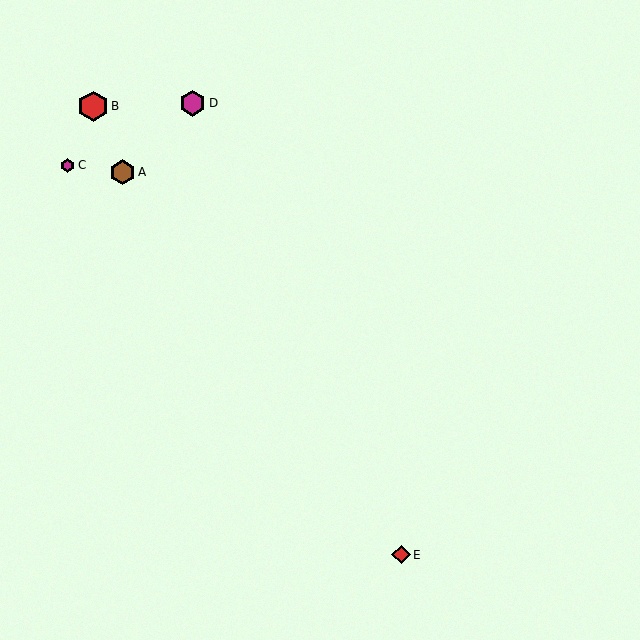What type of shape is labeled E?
Shape E is a red diamond.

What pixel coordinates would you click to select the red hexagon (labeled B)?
Click at (93, 106) to select the red hexagon B.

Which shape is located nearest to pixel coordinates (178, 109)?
The magenta hexagon (labeled D) at (193, 103) is nearest to that location.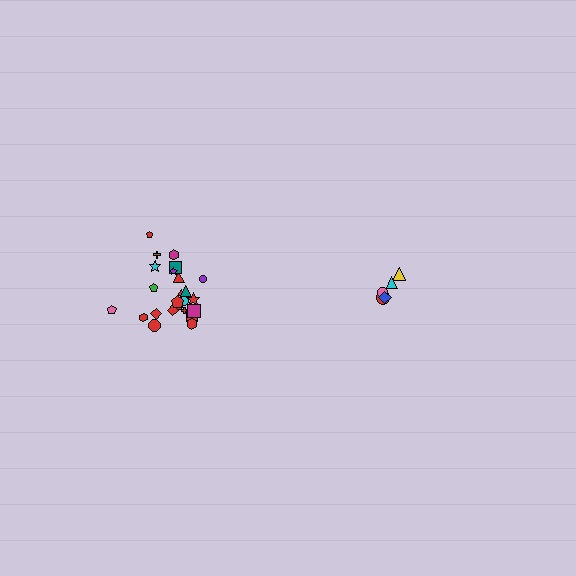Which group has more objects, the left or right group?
The left group.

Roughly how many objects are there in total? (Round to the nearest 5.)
Roughly 30 objects in total.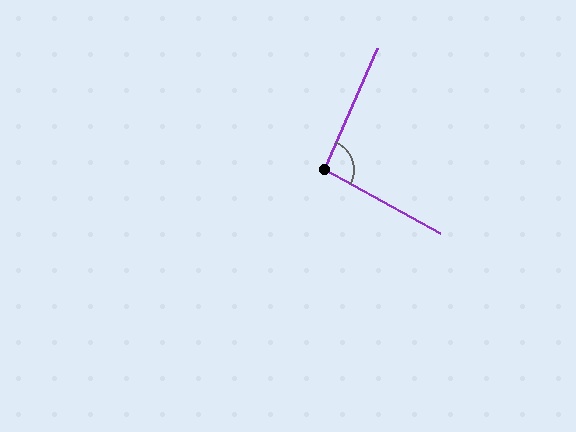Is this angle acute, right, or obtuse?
It is approximately a right angle.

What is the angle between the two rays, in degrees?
Approximately 95 degrees.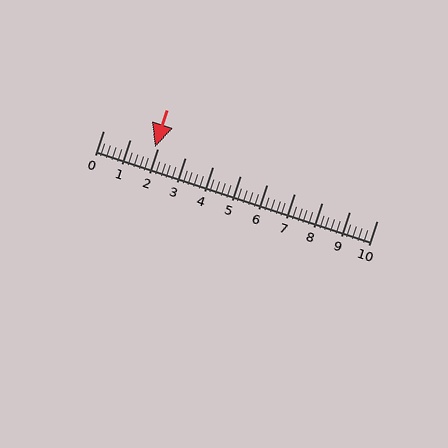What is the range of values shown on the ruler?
The ruler shows values from 0 to 10.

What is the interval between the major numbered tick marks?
The major tick marks are spaced 1 units apart.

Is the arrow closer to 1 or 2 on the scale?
The arrow is closer to 2.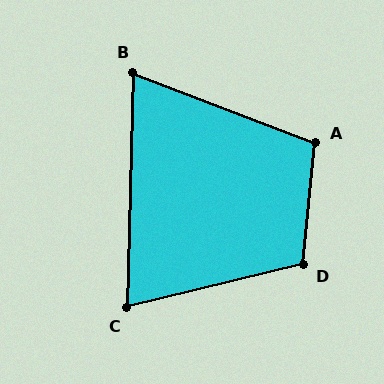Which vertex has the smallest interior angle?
B, at approximately 71 degrees.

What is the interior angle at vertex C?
Approximately 75 degrees (acute).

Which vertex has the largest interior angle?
D, at approximately 109 degrees.